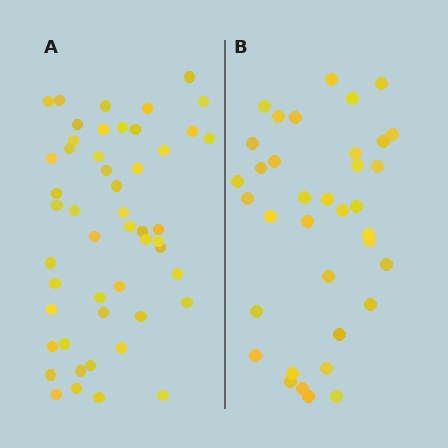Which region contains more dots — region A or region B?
Region A (the left region) has more dots.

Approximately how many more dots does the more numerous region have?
Region A has approximately 15 more dots than region B.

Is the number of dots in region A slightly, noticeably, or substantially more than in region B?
Region A has noticeably more, but not dramatically so. The ratio is roughly 1.4 to 1.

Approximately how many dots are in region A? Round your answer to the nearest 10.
About 50 dots.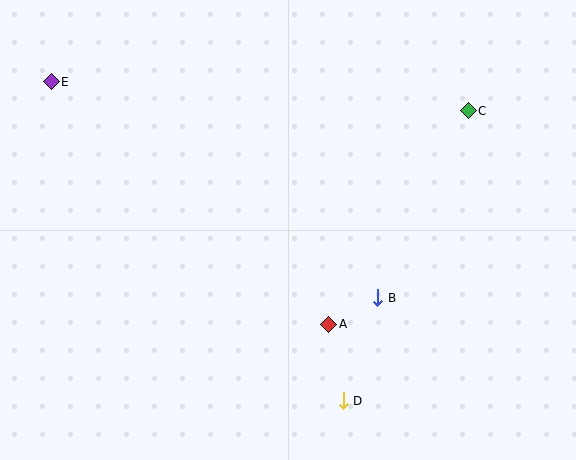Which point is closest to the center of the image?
Point A at (329, 324) is closest to the center.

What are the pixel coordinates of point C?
Point C is at (468, 111).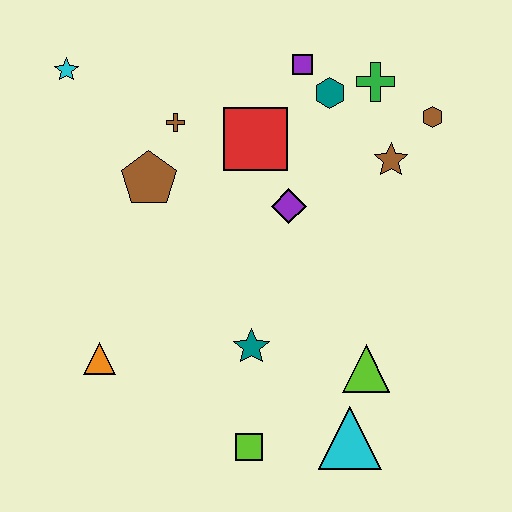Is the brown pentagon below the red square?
Yes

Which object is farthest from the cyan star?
The cyan triangle is farthest from the cyan star.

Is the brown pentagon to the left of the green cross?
Yes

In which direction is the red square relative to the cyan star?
The red square is to the right of the cyan star.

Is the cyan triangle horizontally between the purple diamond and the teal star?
No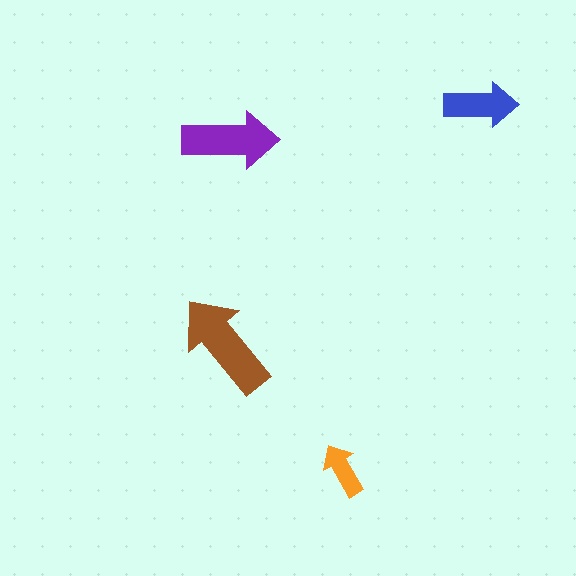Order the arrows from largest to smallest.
the brown one, the purple one, the blue one, the orange one.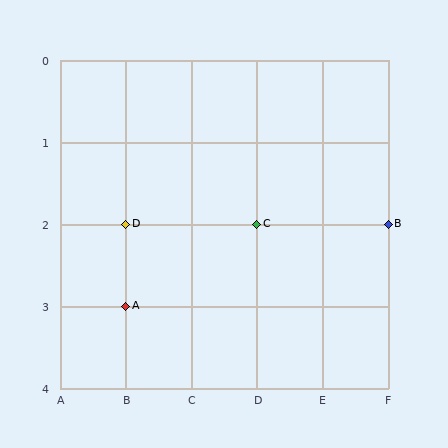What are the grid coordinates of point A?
Point A is at grid coordinates (B, 3).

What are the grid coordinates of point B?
Point B is at grid coordinates (F, 2).